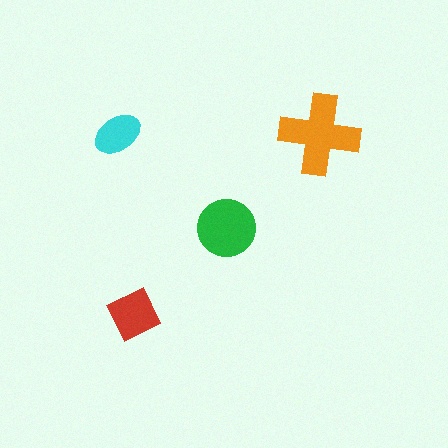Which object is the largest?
The orange cross.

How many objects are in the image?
There are 4 objects in the image.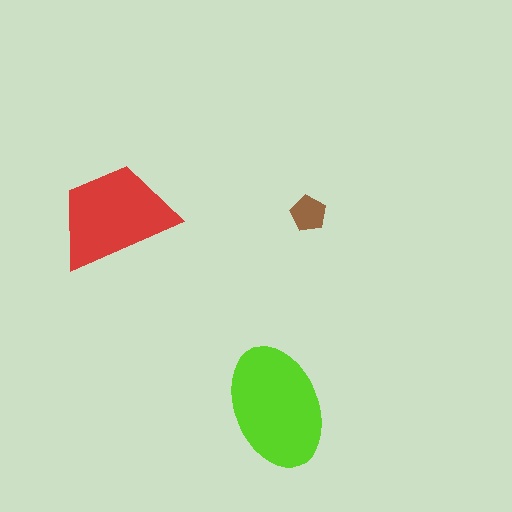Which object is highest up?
The red trapezoid is topmost.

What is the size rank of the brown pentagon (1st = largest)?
3rd.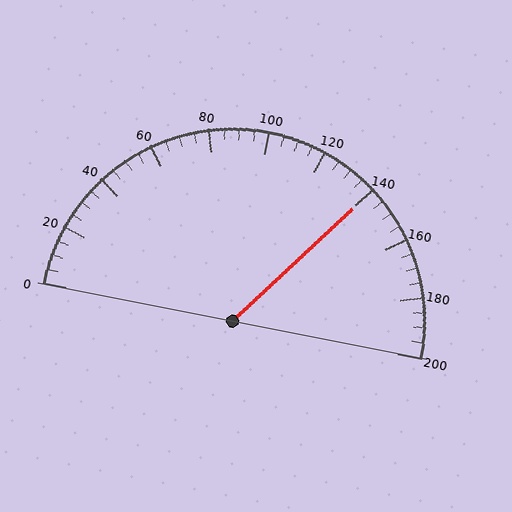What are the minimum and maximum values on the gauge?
The gauge ranges from 0 to 200.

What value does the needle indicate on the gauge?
The needle indicates approximately 140.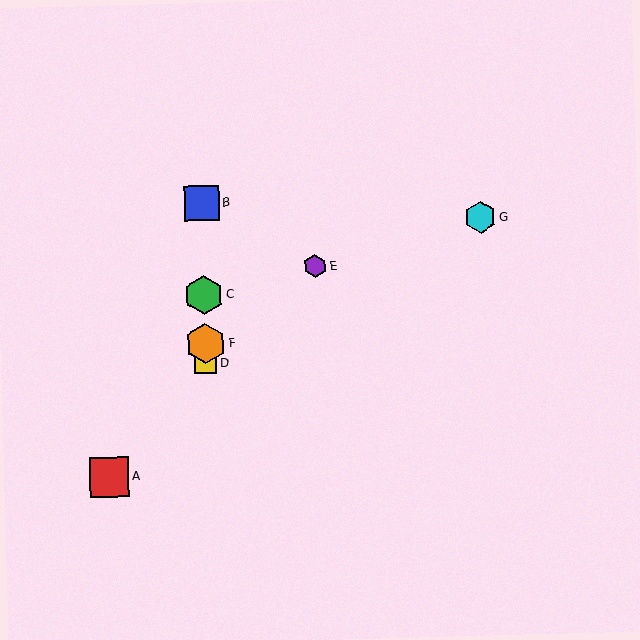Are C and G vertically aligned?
No, C is at x≈204 and G is at x≈480.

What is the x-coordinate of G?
Object G is at x≈480.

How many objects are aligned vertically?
4 objects (B, C, D, F) are aligned vertically.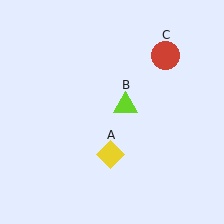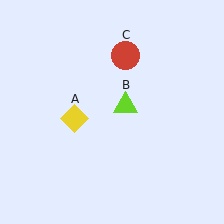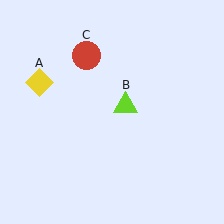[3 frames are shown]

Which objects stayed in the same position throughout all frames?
Lime triangle (object B) remained stationary.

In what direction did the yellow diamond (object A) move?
The yellow diamond (object A) moved up and to the left.